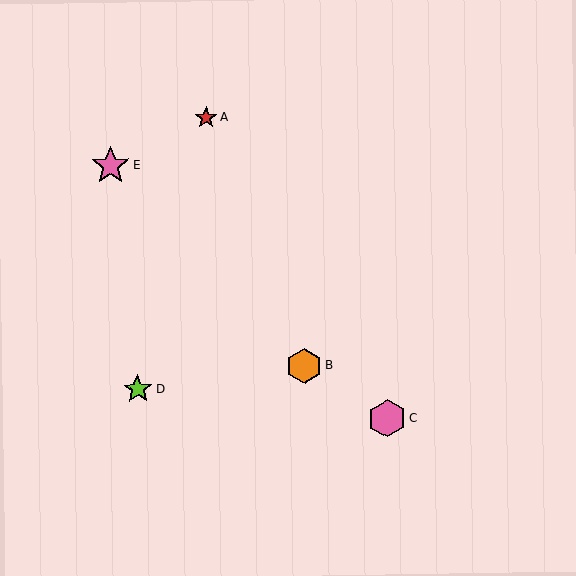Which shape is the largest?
The pink star (labeled E) is the largest.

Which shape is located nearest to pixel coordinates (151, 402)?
The lime star (labeled D) at (138, 389) is nearest to that location.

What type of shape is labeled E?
Shape E is a pink star.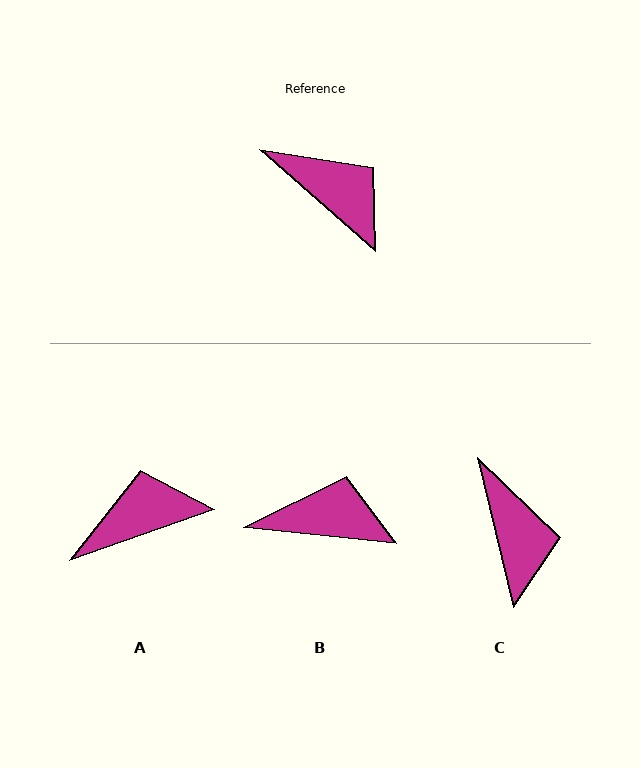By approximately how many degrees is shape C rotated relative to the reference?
Approximately 35 degrees clockwise.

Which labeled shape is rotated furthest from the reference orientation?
A, about 61 degrees away.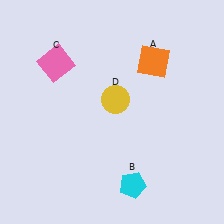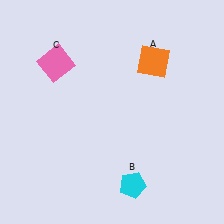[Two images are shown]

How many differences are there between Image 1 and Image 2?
There is 1 difference between the two images.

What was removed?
The yellow circle (D) was removed in Image 2.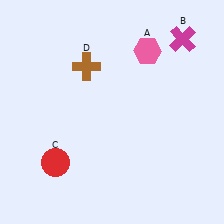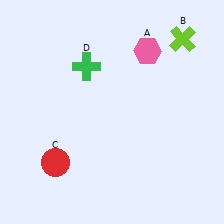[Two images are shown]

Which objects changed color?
B changed from magenta to lime. D changed from brown to green.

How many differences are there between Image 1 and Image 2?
There are 2 differences between the two images.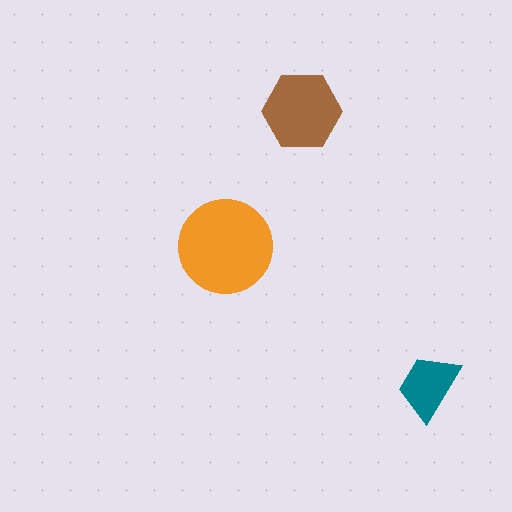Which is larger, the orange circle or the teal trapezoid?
The orange circle.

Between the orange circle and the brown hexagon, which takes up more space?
The orange circle.